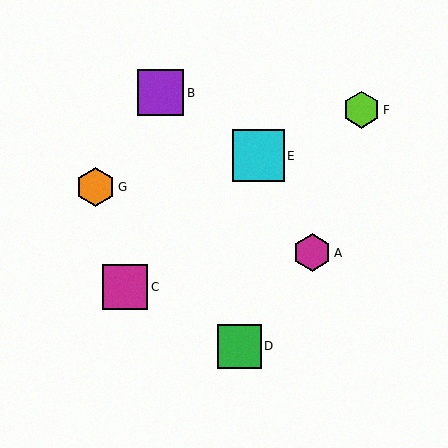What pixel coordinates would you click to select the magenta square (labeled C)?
Click at (125, 287) to select the magenta square C.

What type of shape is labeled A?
Shape A is a magenta hexagon.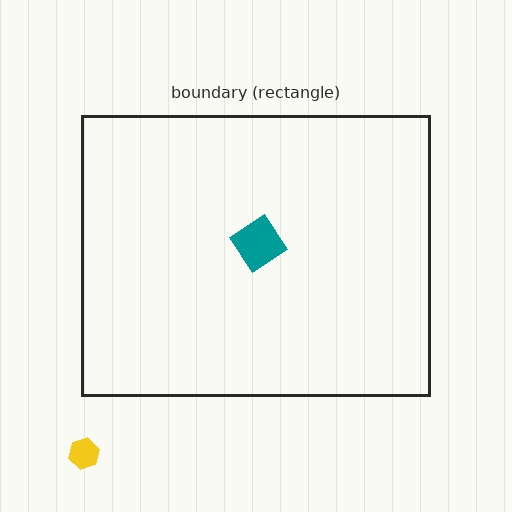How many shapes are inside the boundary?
1 inside, 1 outside.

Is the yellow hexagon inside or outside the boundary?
Outside.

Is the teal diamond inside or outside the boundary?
Inside.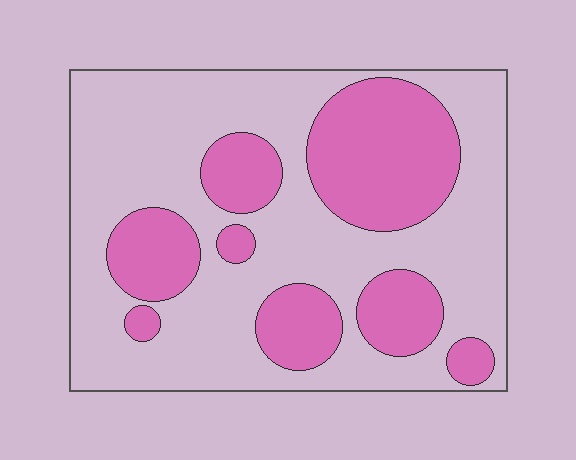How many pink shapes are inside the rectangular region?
8.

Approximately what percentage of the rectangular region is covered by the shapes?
Approximately 35%.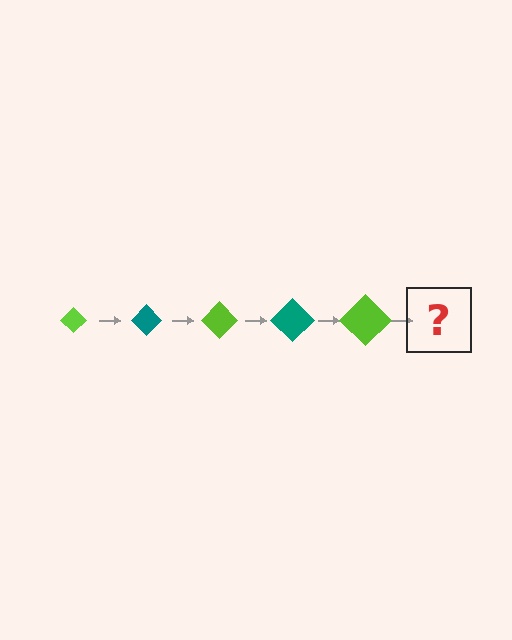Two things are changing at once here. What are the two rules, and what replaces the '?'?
The two rules are that the diamond grows larger each step and the color cycles through lime and teal. The '?' should be a teal diamond, larger than the previous one.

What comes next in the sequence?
The next element should be a teal diamond, larger than the previous one.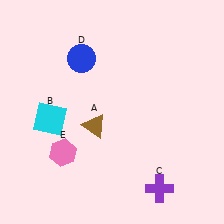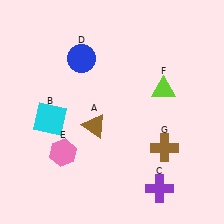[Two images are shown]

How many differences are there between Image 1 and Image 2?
There are 2 differences between the two images.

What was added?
A lime triangle (F), a brown cross (G) were added in Image 2.